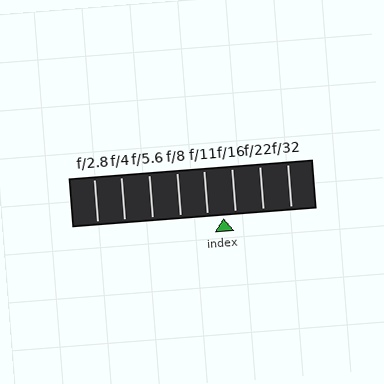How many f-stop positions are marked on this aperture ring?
There are 8 f-stop positions marked.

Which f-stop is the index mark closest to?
The index mark is closest to f/16.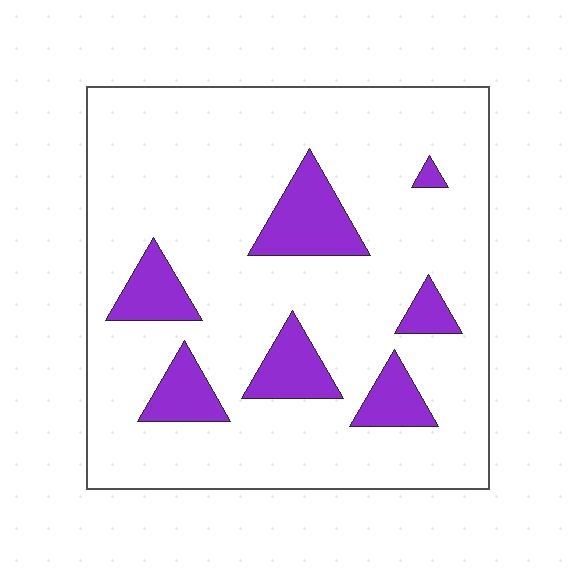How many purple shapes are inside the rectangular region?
7.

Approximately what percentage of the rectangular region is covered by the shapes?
Approximately 15%.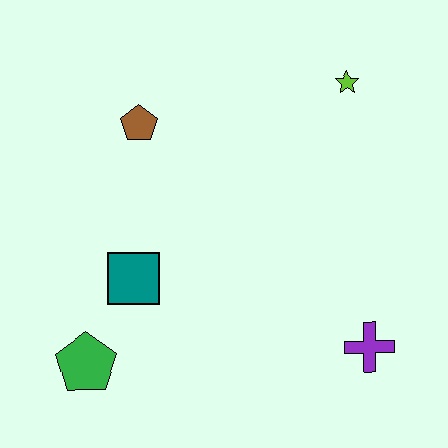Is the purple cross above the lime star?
No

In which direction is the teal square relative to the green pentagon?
The teal square is above the green pentagon.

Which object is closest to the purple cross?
The teal square is closest to the purple cross.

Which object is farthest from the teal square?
The lime star is farthest from the teal square.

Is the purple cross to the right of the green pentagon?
Yes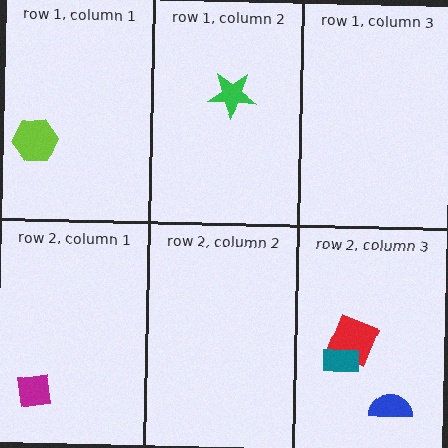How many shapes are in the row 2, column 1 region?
1.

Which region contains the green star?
The row 1, column 2 region.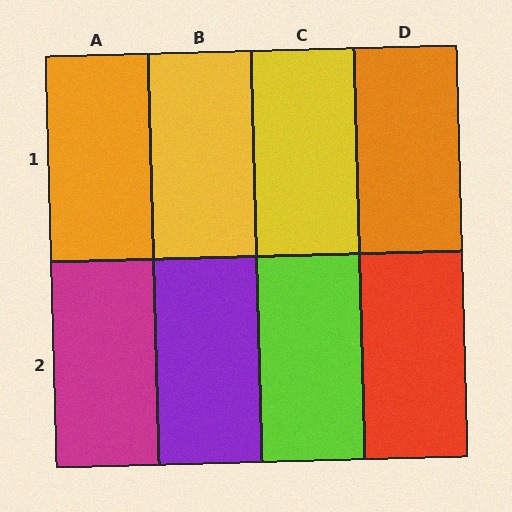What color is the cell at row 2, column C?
Lime.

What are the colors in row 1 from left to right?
Orange, yellow, yellow, orange.